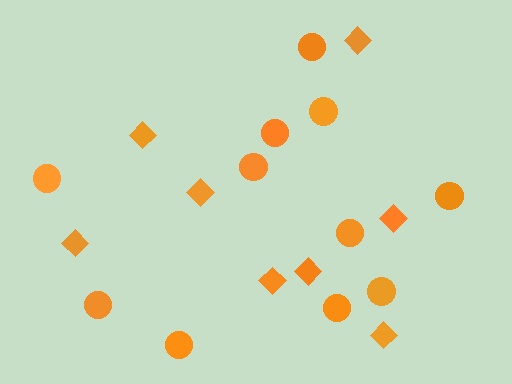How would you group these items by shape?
There are 2 groups: one group of diamonds (8) and one group of circles (11).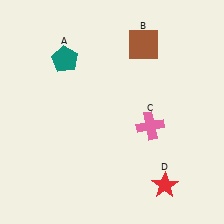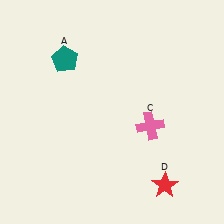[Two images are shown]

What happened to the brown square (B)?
The brown square (B) was removed in Image 2. It was in the top-right area of Image 1.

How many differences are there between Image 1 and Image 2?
There is 1 difference between the two images.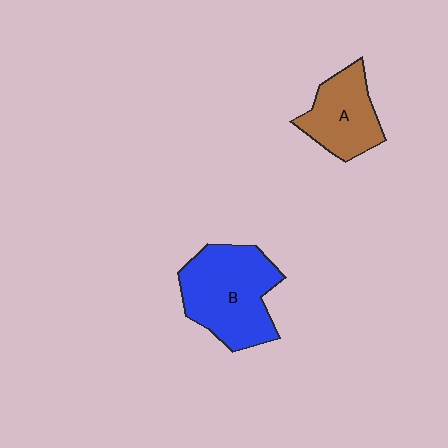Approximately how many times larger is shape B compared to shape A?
Approximately 1.5 times.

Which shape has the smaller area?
Shape A (brown).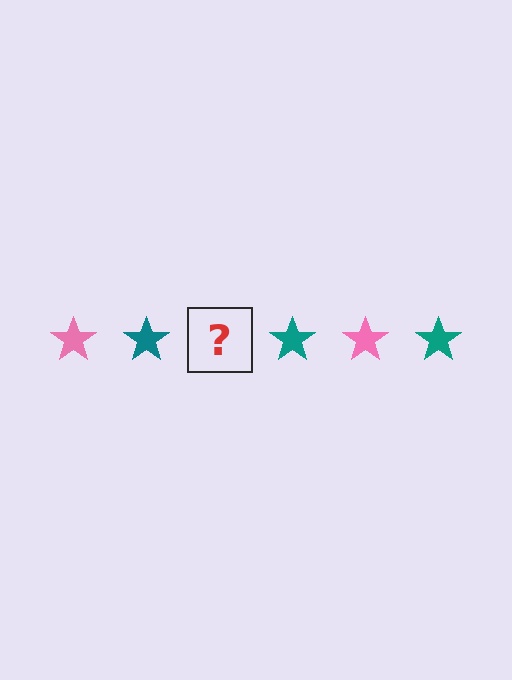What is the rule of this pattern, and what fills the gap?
The rule is that the pattern cycles through pink, teal stars. The gap should be filled with a pink star.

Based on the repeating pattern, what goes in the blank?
The blank should be a pink star.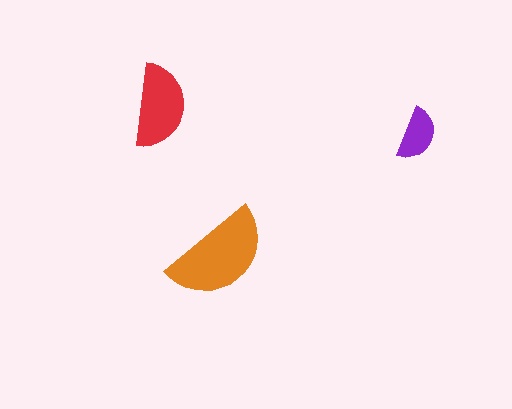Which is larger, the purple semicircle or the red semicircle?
The red one.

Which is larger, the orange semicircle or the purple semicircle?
The orange one.